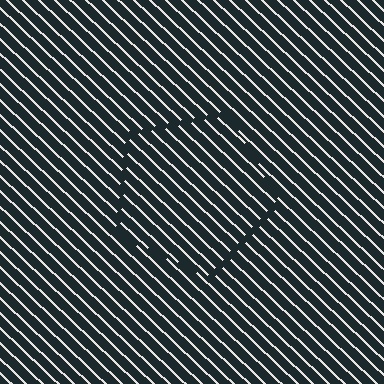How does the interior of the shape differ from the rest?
The interior of the shape contains the same grating, shifted by half a period — the contour is defined by the phase discontinuity where line-ends from the inner and outer gratings abut.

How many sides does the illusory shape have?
5 sides — the line-ends trace a pentagon.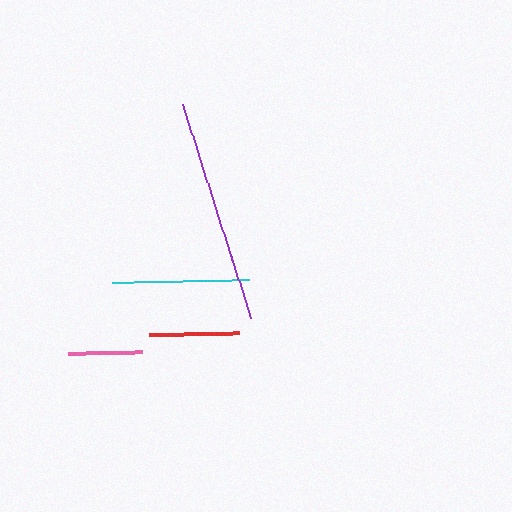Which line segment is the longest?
The purple line is the longest at approximately 224 pixels.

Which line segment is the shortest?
The pink line is the shortest at approximately 75 pixels.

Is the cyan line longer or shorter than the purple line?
The purple line is longer than the cyan line.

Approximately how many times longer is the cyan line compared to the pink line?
The cyan line is approximately 1.8 times the length of the pink line.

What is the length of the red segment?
The red segment is approximately 91 pixels long.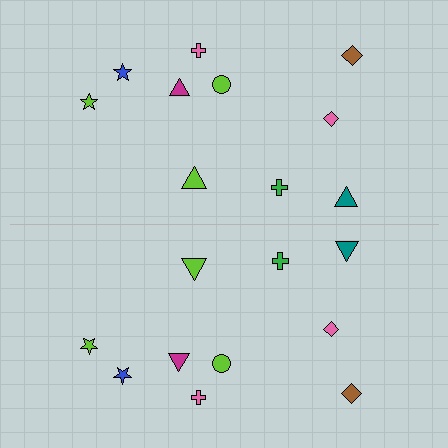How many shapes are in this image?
There are 20 shapes in this image.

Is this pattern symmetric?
Yes, this pattern has bilateral (reflection) symmetry.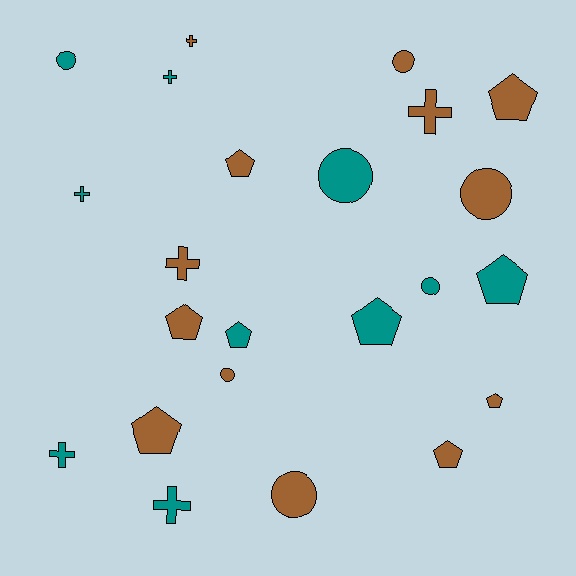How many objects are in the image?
There are 23 objects.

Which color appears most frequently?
Brown, with 13 objects.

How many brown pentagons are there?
There are 6 brown pentagons.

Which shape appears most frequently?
Pentagon, with 9 objects.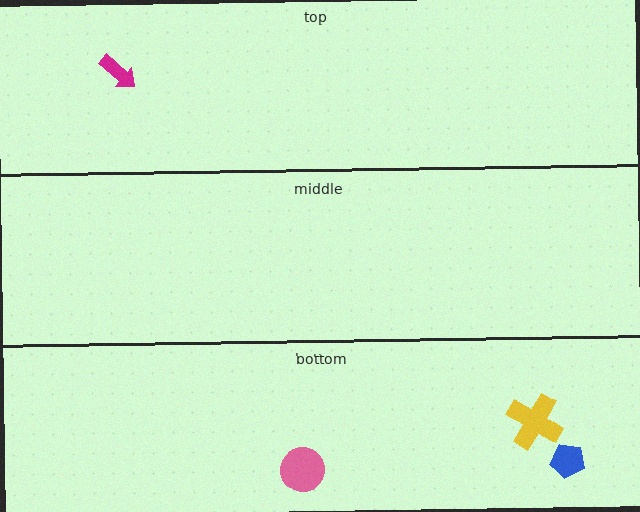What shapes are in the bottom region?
The blue pentagon, the pink circle, the yellow cross.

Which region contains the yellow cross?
The bottom region.